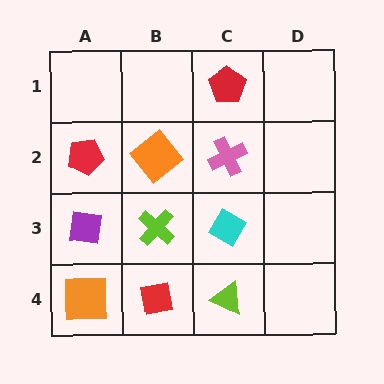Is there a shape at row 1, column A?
No, that cell is empty.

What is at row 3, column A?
A purple square.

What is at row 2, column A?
A red pentagon.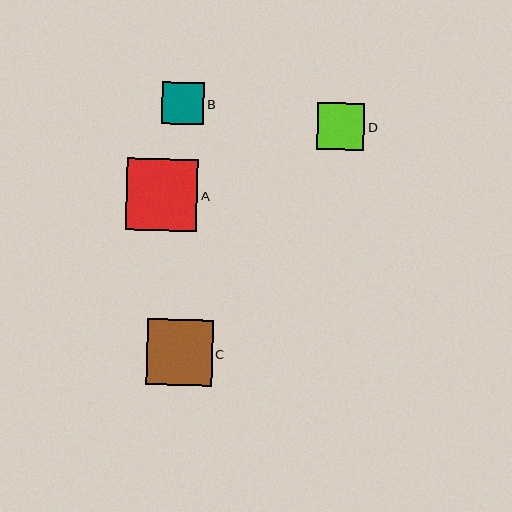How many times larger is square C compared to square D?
Square C is approximately 1.4 times the size of square D.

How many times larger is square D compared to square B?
Square D is approximately 1.1 times the size of square B.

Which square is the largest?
Square A is the largest with a size of approximately 71 pixels.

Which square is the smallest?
Square B is the smallest with a size of approximately 42 pixels.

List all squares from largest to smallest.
From largest to smallest: A, C, D, B.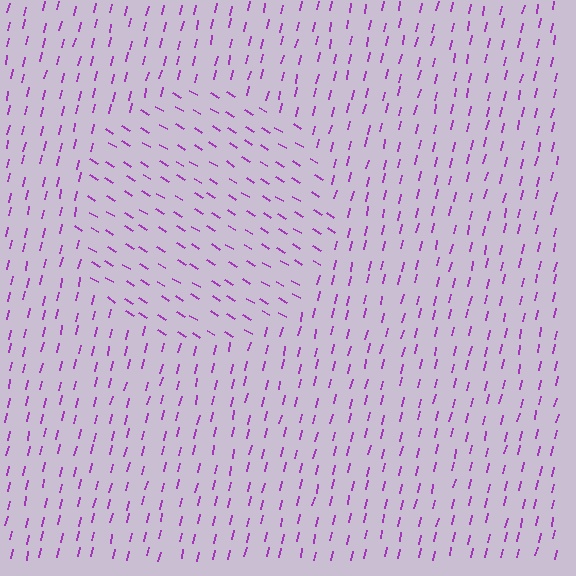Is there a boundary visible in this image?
Yes, there is a texture boundary formed by a change in line orientation.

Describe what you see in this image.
The image is filled with small purple line segments. A circle region in the image has lines oriented differently from the surrounding lines, creating a visible texture boundary.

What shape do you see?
I see a circle.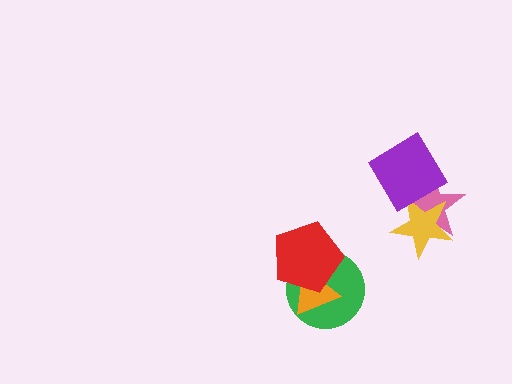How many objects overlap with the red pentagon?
2 objects overlap with the red pentagon.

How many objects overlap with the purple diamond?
2 objects overlap with the purple diamond.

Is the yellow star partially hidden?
Yes, it is partially covered by another shape.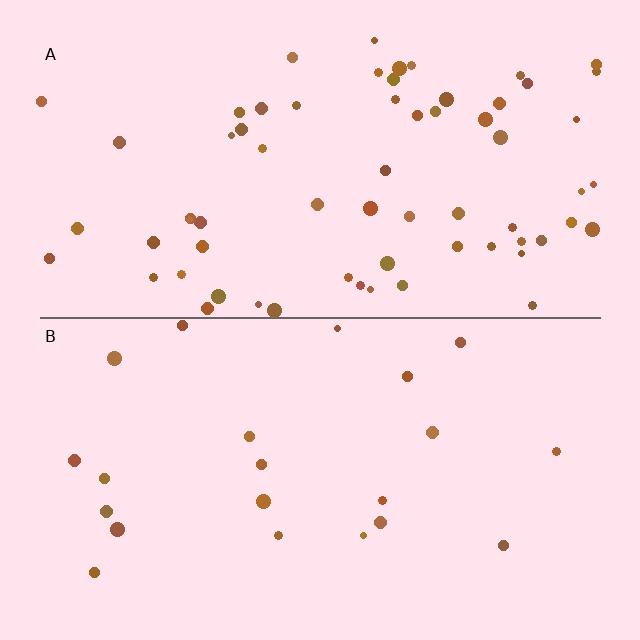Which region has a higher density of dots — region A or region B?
A (the top).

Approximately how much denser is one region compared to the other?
Approximately 3.1× — region A over region B.